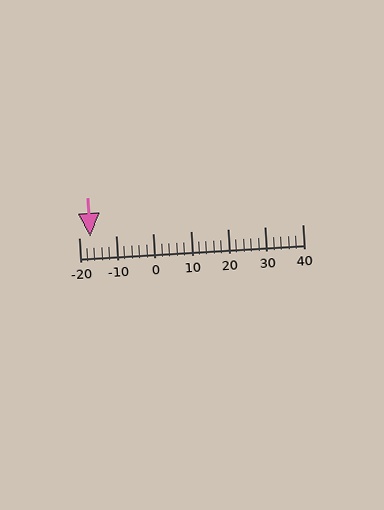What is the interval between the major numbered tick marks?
The major tick marks are spaced 10 units apart.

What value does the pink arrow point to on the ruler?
The pink arrow points to approximately -17.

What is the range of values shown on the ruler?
The ruler shows values from -20 to 40.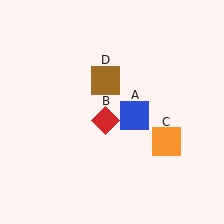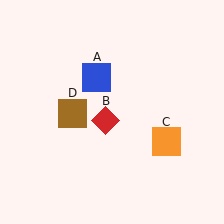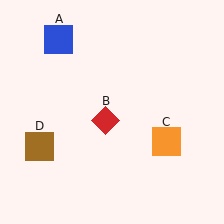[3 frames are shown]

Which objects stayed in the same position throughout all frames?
Red diamond (object B) and orange square (object C) remained stationary.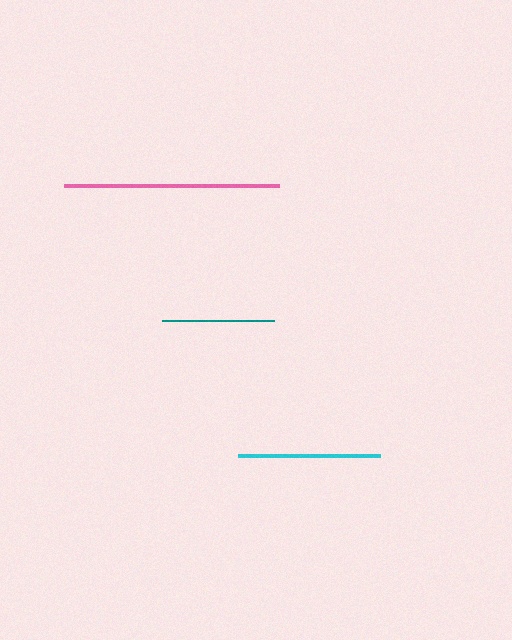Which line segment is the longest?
The pink line is the longest at approximately 216 pixels.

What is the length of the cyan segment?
The cyan segment is approximately 142 pixels long.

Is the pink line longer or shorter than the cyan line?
The pink line is longer than the cyan line.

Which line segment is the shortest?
The teal line is the shortest at approximately 112 pixels.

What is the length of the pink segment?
The pink segment is approximately 216 pixels long.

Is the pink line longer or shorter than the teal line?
The pink line is longer than the teal line.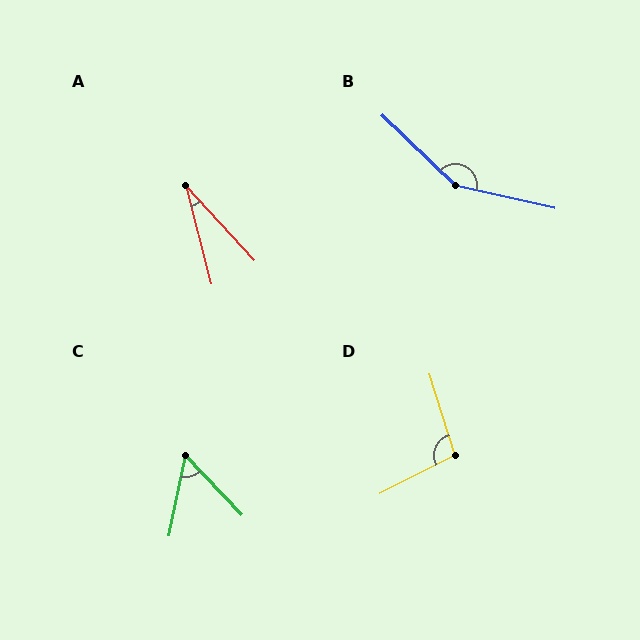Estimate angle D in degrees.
Approximately 100 degrees.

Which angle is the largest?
B, at approximately 149 degrees.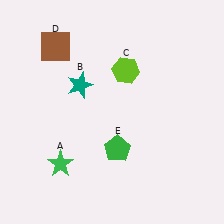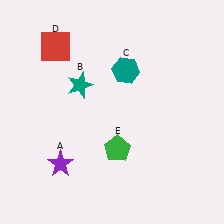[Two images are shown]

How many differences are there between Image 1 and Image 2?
There are 3 differences between the two images.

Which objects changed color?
A changed from green to purple. C changed from lime to teal. D changed from brown to red.